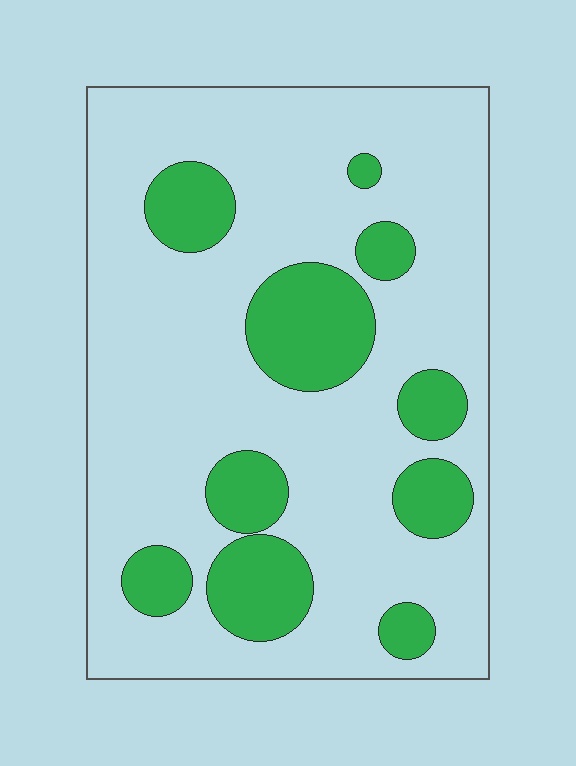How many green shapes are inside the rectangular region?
10.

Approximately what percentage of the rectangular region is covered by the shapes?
Approximately 25%.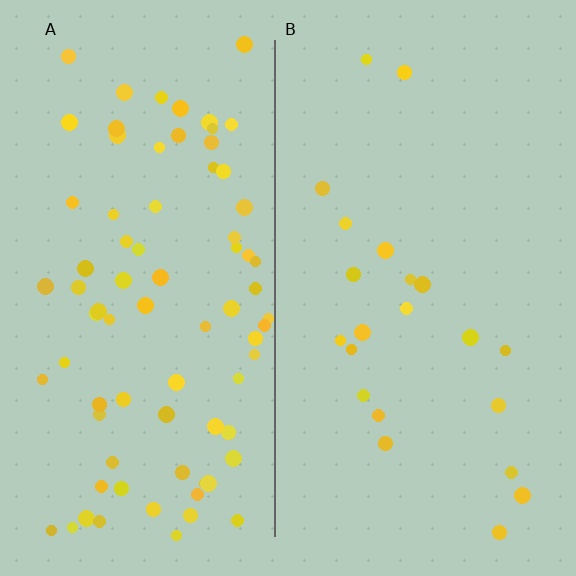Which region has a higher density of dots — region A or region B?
A (the left).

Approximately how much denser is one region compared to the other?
Approximately 3.7× — region A over region B.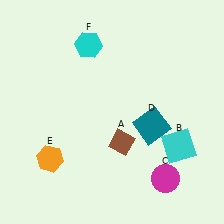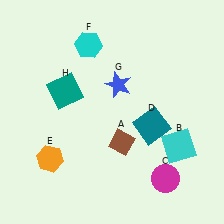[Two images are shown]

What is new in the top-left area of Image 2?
A teal square (H) was added in the top-left area of Image 2.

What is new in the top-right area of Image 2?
A blue star (G) was added in the top-right area of Image 2.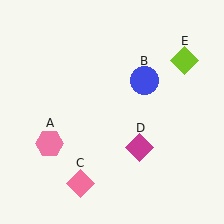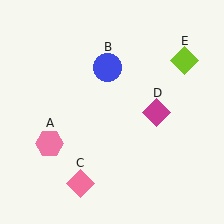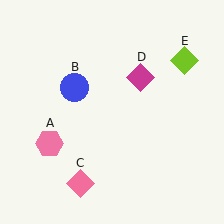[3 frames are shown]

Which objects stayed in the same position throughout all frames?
Pink hexagon (object A) and pink diamond (object C) and lime diamond (object E) remained stationary.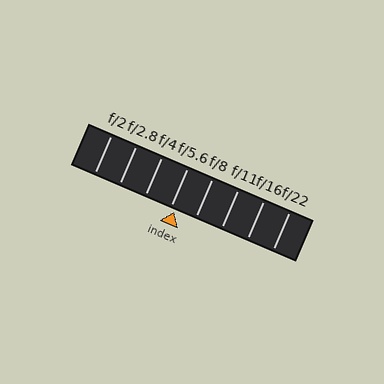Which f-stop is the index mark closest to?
The index mark is closest to f/5.6.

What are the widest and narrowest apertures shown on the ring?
The widest aperture shown is f/2 and the narrowest is f/22.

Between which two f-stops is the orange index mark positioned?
The index mark is between f/5.6 and f/8.